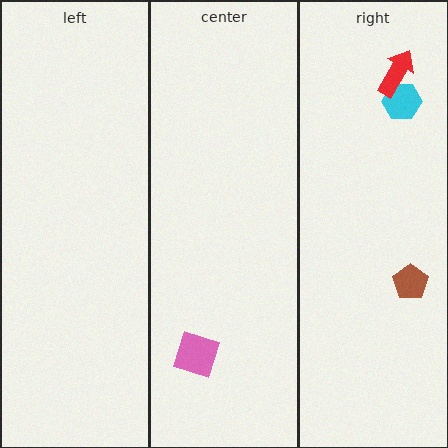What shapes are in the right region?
The cyan hexagon, the brown pentagon, the red arrow.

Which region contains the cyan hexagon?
The right region.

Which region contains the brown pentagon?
The right region.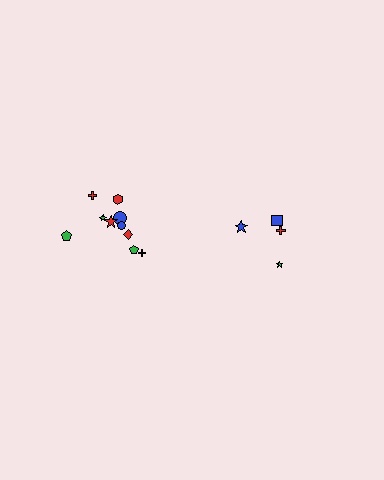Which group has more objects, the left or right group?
The left group.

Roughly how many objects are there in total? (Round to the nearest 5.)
Roughly 15 objects in total.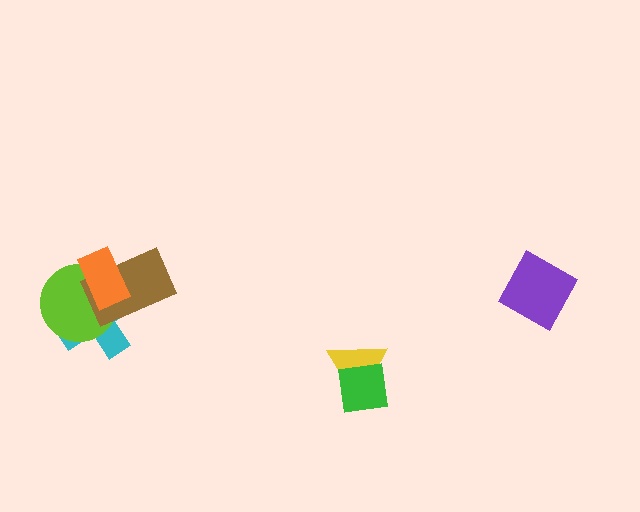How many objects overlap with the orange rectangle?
3 objects overlap with the orange rectangle.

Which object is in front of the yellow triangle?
The green square is in front of the yellow triangle.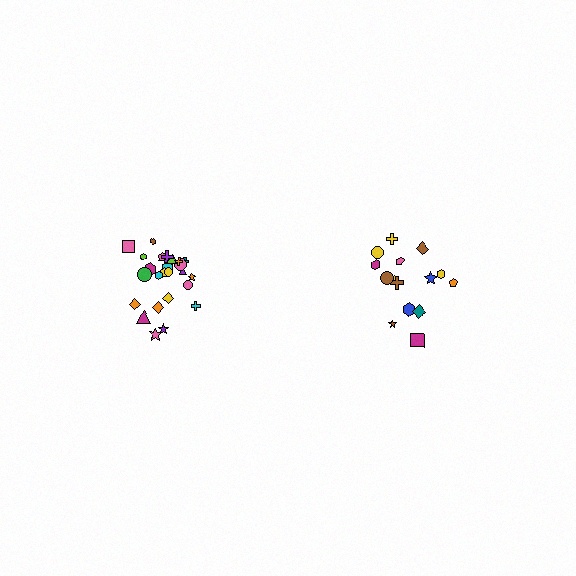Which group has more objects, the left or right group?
The left group.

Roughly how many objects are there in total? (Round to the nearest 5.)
Roughly 40 objects in total.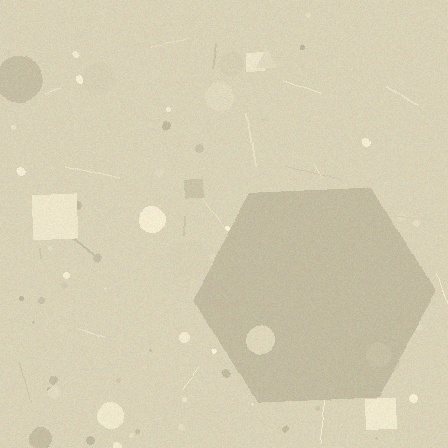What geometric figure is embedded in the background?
A hexagon is embedded in the background.